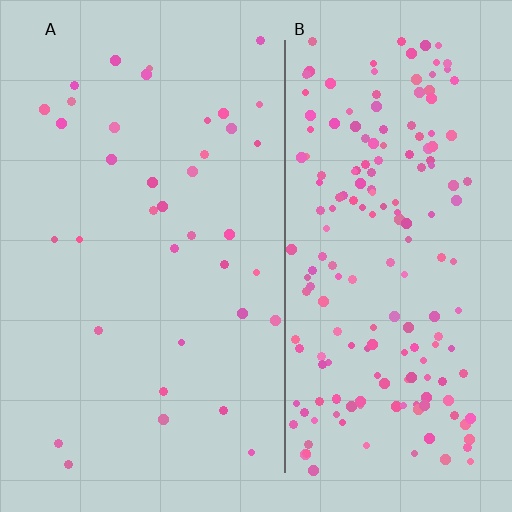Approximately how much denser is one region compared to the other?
Approximately 5.1× — region B over region A.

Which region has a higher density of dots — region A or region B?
B (the right).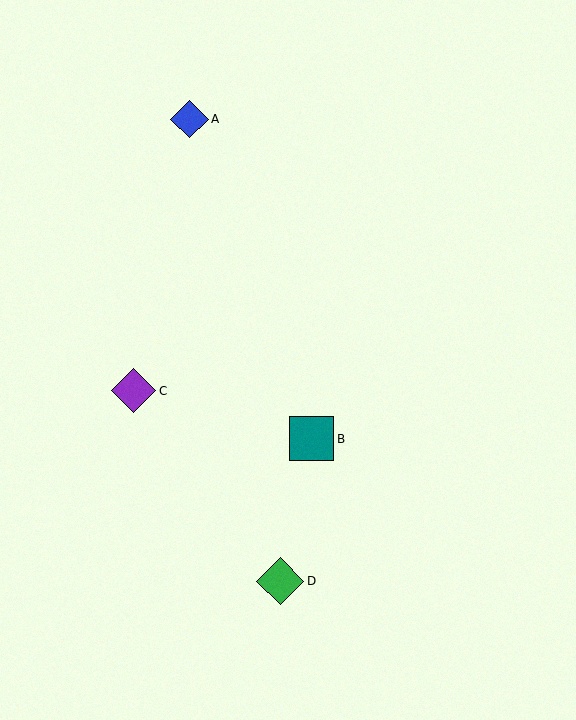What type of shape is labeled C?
Shape C is a purple diamond.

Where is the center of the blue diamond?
The center of the blue diamond is at (189, 119).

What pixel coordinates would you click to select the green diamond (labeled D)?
Click at (280, 581) to select the green diamond D.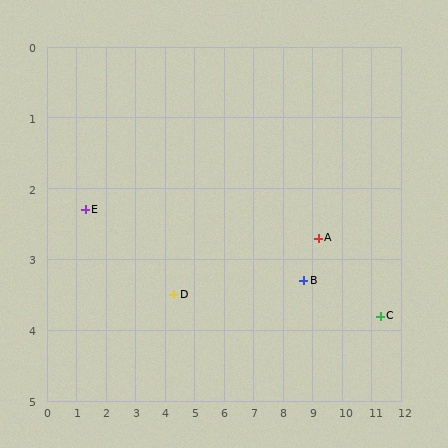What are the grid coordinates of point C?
Point C is at approximately (11.3, 3.8).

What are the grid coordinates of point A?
Point A is at approximately (9.2, 2.7).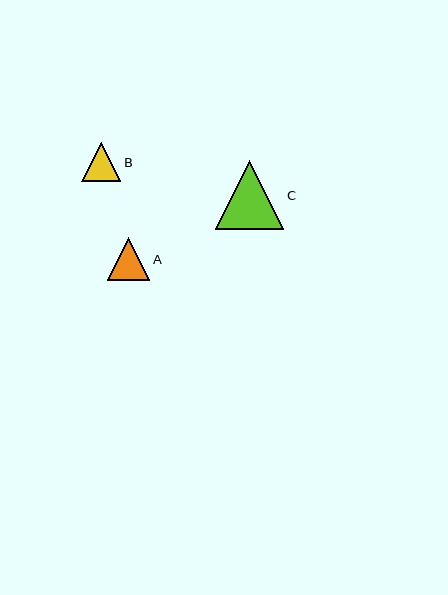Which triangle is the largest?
Triangle C is the largest with a size of approximately 69 pixels.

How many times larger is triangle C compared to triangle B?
Triangle C is approximately 1.7 times the size of triangle B.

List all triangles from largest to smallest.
From largest to smallest: C, A, B.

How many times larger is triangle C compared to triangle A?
Triangle C is approximately 1.6 times the size of triangle A.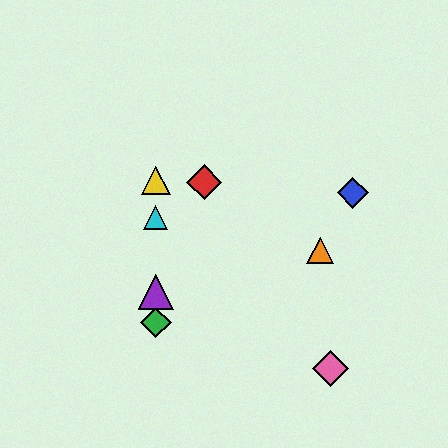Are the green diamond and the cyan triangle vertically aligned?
Yes, both are at x≈156.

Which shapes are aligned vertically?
The green diamond, the yellow triangle, the purple triangle, the cyan triangle are aligned vertically.